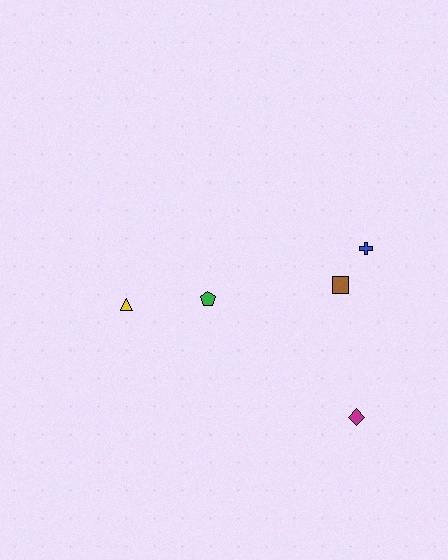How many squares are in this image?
There is 1 square.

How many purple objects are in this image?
There are no purple objects.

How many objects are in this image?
There are 5 objects.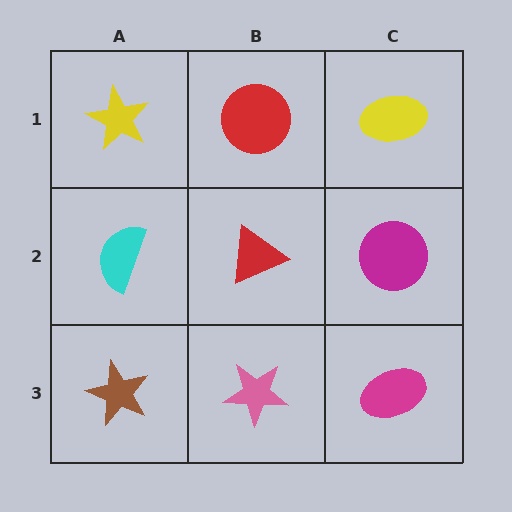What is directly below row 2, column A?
A brown star.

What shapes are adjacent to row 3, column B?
A red triangle (row 2, column B), a brown star (row 3, column A), a magenta ellipse (row 3, column C).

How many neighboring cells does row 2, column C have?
3.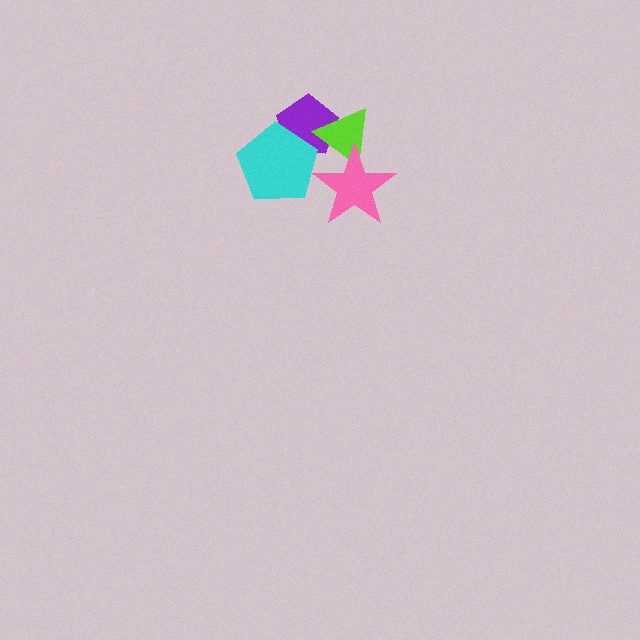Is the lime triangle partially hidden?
Yes, it is partially covered by another shape.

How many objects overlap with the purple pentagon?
2 objects overlap with the purple pentagon.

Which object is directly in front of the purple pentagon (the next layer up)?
The lime triangle is directly in front of the purple pentagon.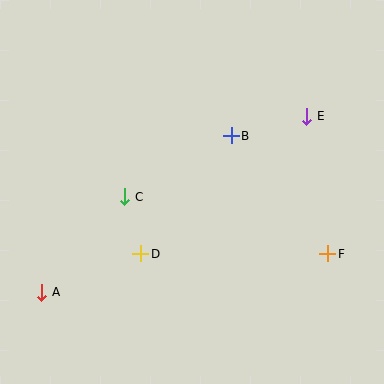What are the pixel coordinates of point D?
Point D is at (141, 254).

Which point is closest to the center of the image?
Point C at (125, 197) is closest to the center.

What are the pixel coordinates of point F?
Point F is at (328, 254).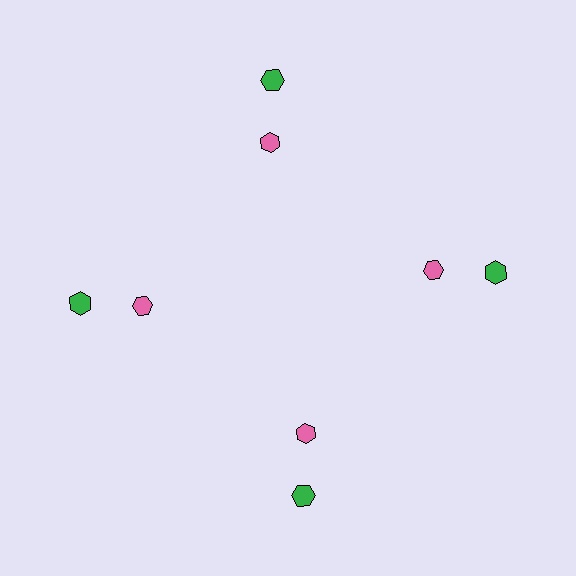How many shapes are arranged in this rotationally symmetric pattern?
There are 8 shapes, arranged in 4 groups of 2.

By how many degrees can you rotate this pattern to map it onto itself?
The pattern maps onto itself every 90 degrees of rotation.